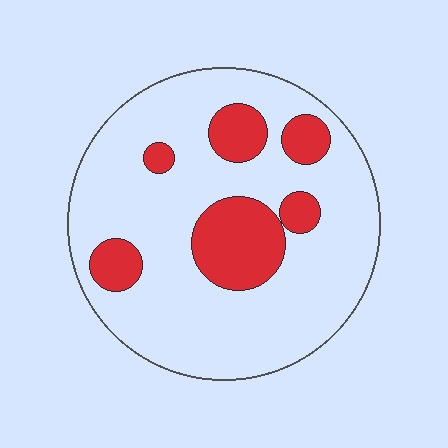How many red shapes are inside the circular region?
6.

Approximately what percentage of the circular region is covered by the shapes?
Approximately 20%.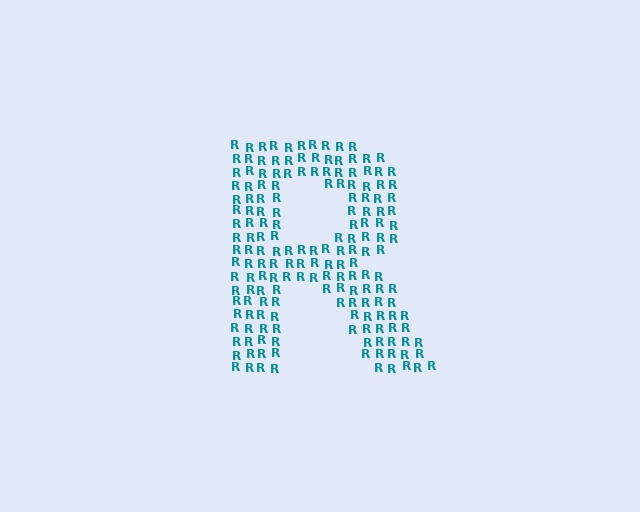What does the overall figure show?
The overall figure shows the letter R.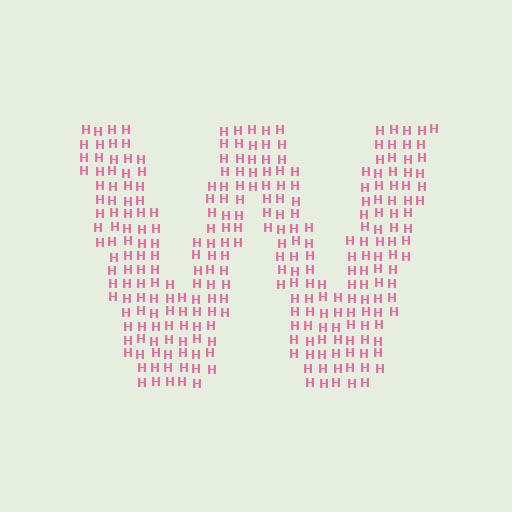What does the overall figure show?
The overall figure shows the letter W.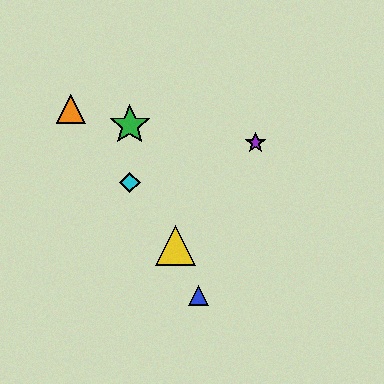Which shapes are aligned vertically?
The red star, the green star, the cyan diamond are aligned vertically.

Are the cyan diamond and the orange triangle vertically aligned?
No, the cyan diamond is at x≈130 and the orange triangle is at x≈71.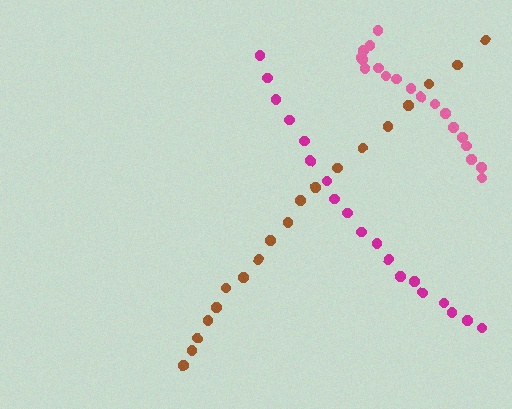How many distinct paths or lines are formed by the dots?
There are 3 distinct paths.